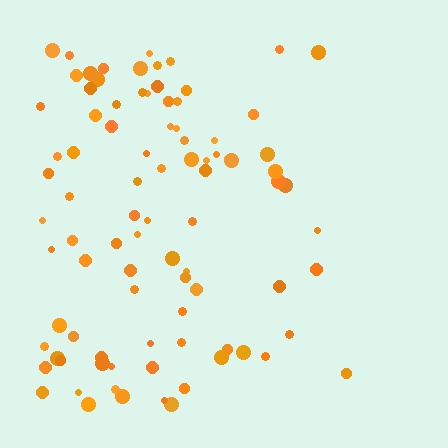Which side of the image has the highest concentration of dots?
The left.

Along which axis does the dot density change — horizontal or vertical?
Horizontal.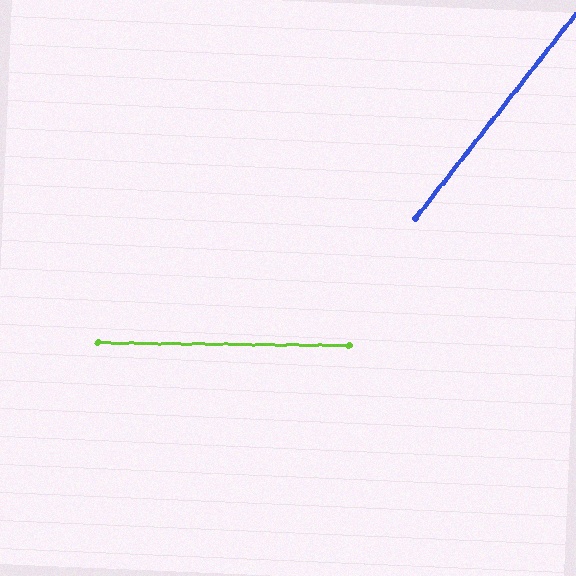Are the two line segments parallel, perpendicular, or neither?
Neither parallel nor perpendicular — they differ by about 52°.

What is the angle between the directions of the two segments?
Approximately 52 degrees.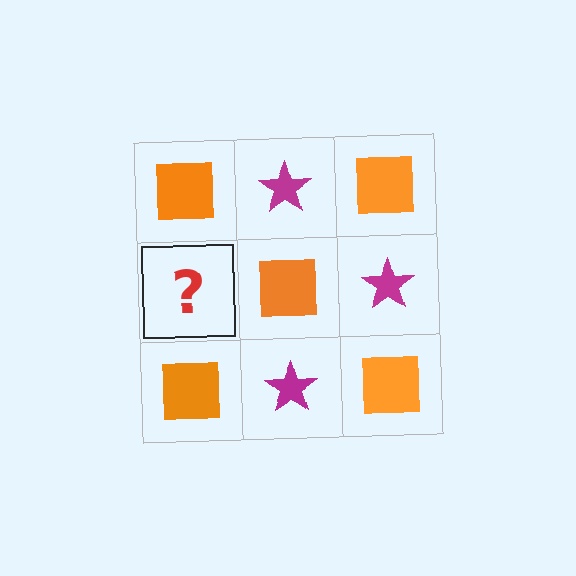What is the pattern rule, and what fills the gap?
The rule is that it alternates orange square and magenta star in a checkerboard pattern. The gap should be filled with a magenta star.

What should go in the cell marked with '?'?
The missing cell should contain a magenta star.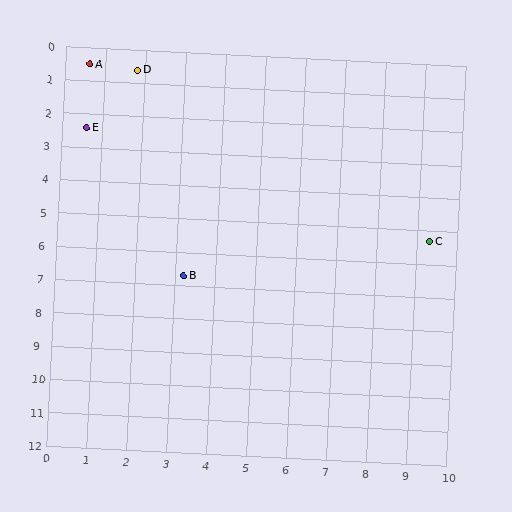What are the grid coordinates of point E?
Point E is at approximately (0.6, 2.4).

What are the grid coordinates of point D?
Point D is at approximately (1.8, 0.6).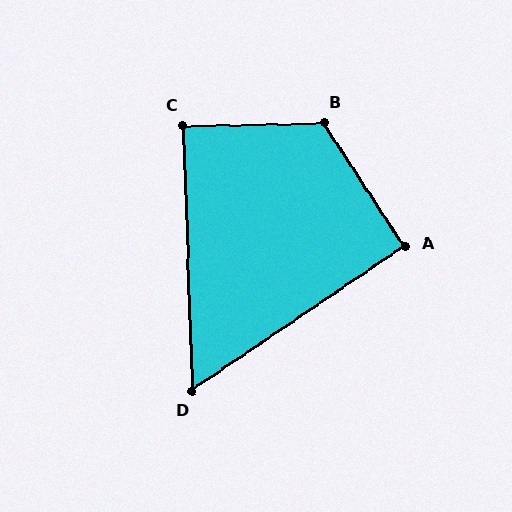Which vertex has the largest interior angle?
B, at approximately 122 degrees.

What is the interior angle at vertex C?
Approximately 89 degrees (approximately right).